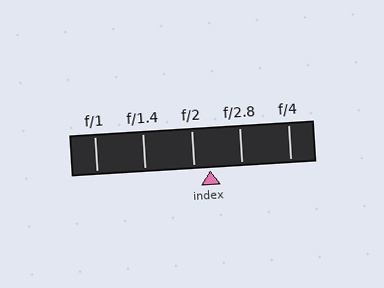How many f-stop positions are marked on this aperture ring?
There are 5 f-stop positions marked.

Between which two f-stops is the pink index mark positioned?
The index mark is between f/2 and f/2.8.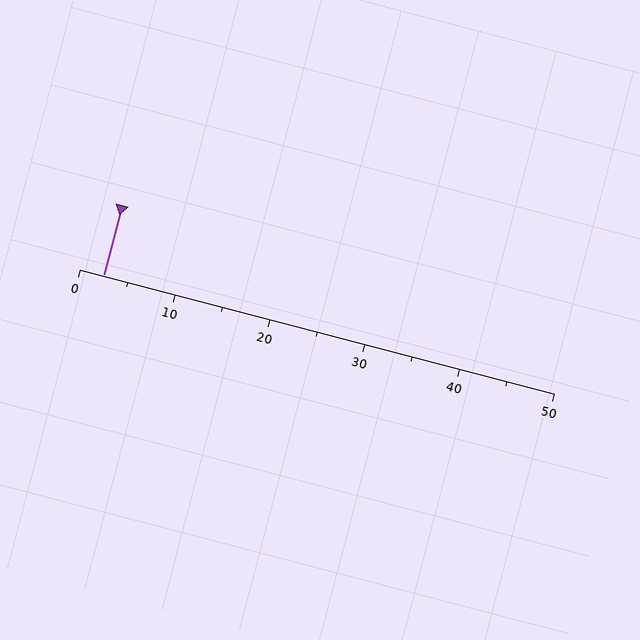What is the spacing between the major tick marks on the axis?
The major ticks are spaced 10 apart.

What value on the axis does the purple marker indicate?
The marker indicates approximately 2.5.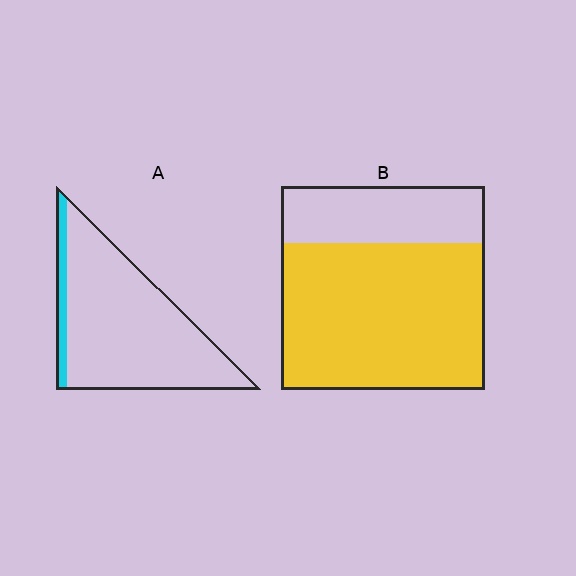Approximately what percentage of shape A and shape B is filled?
A is approximately 10% and B is approximately 70%.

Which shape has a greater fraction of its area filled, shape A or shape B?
Shape B.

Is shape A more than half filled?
No.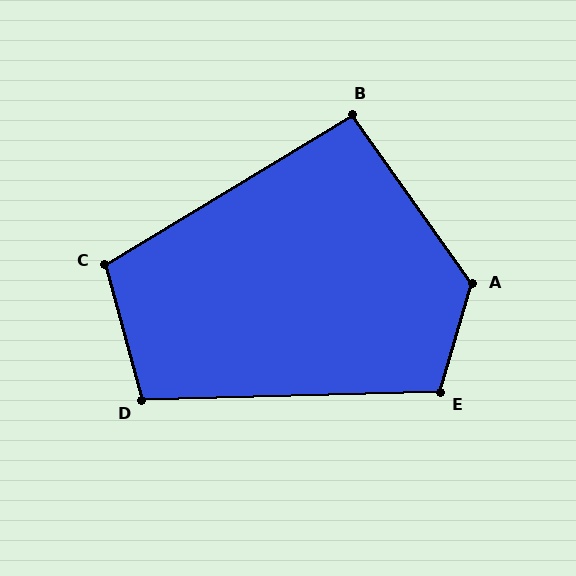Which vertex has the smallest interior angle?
B, at approximately 94 degrees.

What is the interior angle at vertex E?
Approximately 108 degrees (obtuse).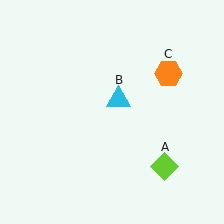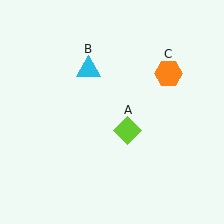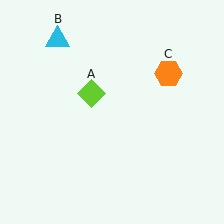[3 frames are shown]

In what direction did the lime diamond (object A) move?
The lime diamond (object A) moved up and to the left.